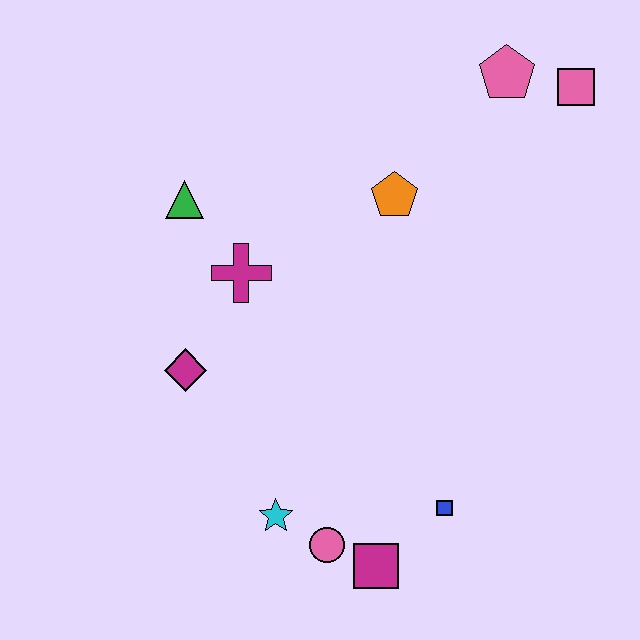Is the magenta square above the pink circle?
No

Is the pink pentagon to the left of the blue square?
No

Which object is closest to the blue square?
The magenta square is closest to the blue square.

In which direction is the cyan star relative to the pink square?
The cyan star is below the pink square.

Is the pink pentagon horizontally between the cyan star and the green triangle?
No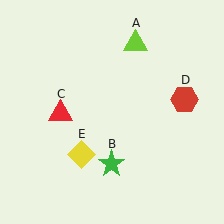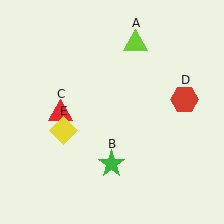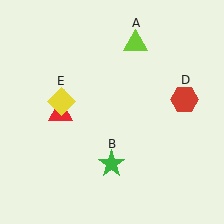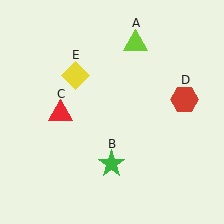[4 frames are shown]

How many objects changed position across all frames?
1 object changed position: yellow diamond (object E).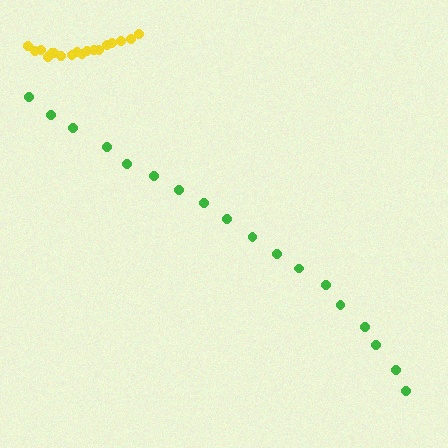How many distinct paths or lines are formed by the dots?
There are 2 distinct paths.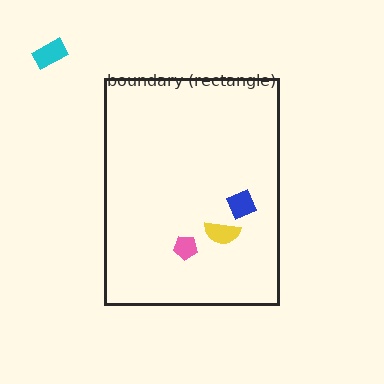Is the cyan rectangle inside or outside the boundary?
Outside.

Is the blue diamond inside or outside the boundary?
Inside.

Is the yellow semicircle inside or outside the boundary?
Inside.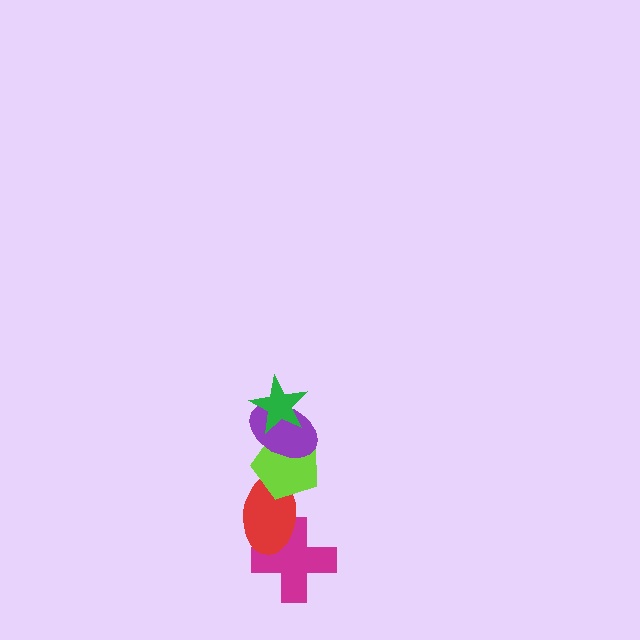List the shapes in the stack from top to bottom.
From top to bottom: the green star, the purple ellipse, the lime pentagon, the red ellipse, the magenta cross.